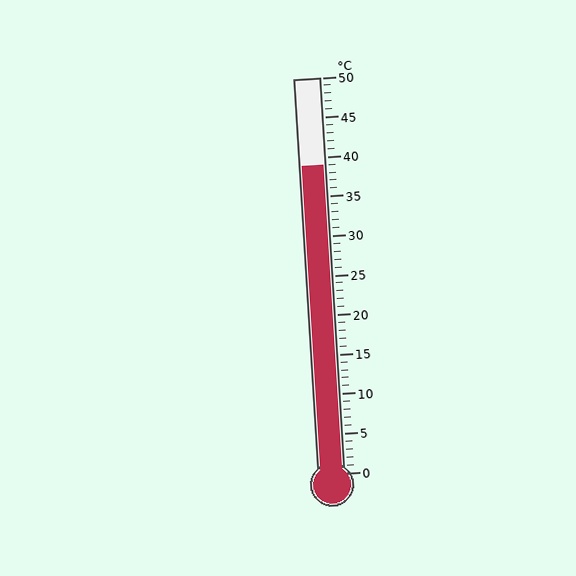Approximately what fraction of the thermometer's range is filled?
The thermometer is filled to approximately 80% of its range.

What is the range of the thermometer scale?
The thermometer scale ranges from 0°C to 50°C.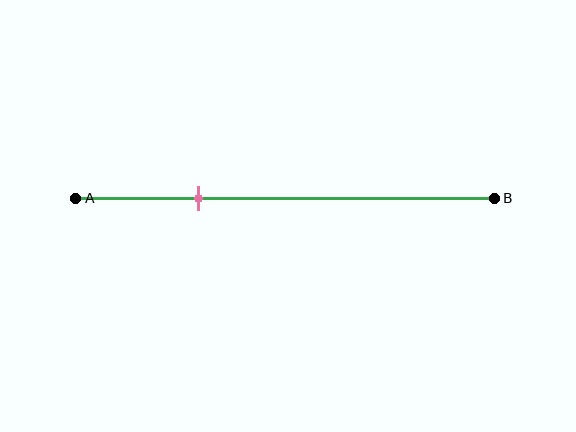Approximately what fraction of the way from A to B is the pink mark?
The pink mark is approximately 30% of the way from A to B.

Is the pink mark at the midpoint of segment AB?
No, the mark is at about 30% from A, not at the 50% midpoint.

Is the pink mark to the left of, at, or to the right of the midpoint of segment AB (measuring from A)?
The pink mark is to the left of the midpoint of segment AB.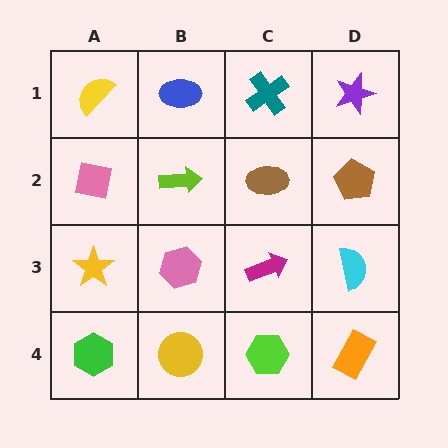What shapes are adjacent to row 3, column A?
A pink square (row 2, column A), a green hexagon (row 4, column A), a pink hexagon (row 3, column B).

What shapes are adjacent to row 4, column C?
A magenta arrow (row 3, column C), a yellow circle (row 4, column B), an orange rectangle (row 4, column D).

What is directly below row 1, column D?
A brown pentagon.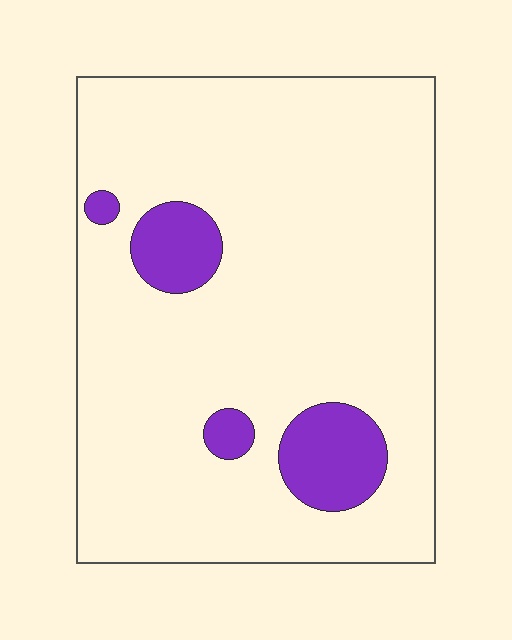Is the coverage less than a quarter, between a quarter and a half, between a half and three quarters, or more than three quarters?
Less than a quarter.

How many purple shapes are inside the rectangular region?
4.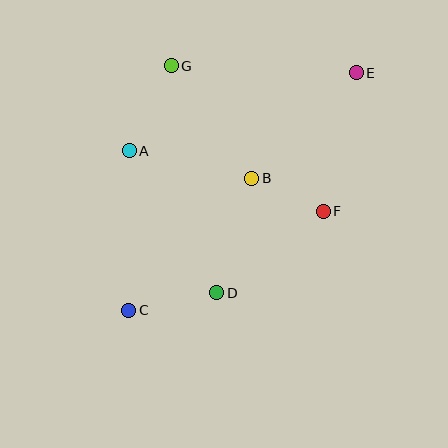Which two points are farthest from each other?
Points C and E are farthest from each other.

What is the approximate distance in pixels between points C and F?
The distance between C and F is approximately 218 pixels.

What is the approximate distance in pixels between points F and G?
The distance between F and G is approximately 211 pixels.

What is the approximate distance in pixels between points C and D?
The distance between C and D is approximately 90 pixels.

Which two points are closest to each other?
Points B and F are closest to each other.